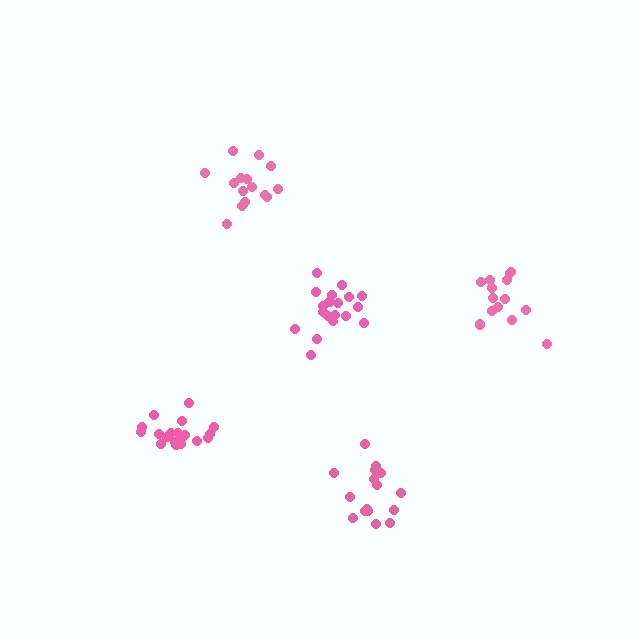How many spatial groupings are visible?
There are 5 spatial groupings.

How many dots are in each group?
Group 1: 15 dots, Group 2: 19 dots, Group 3: 16 dots, Group 4: 20 dots, Group 5: 16 dots (86 total).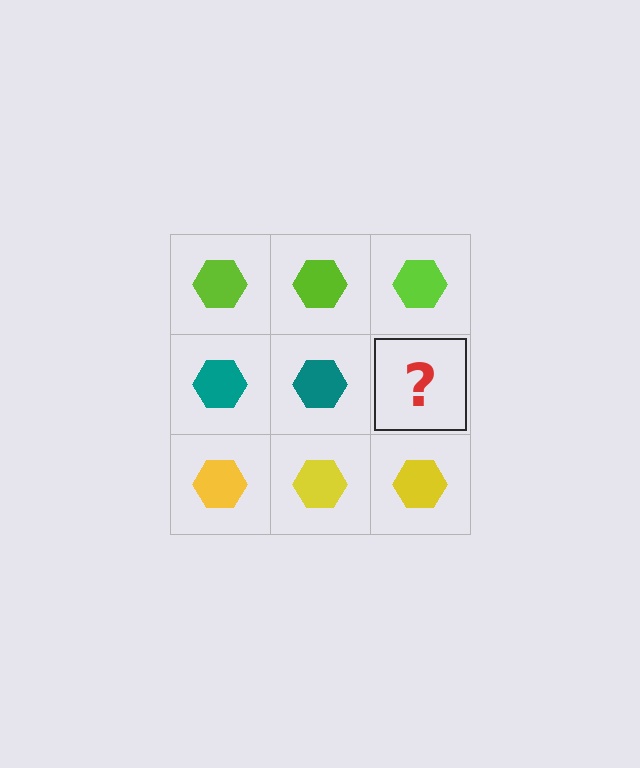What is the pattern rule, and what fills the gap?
The rule is that each row has a consistent color. The gap should be filled with a teal hexagon.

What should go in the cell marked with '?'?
The missing cell should contain a teal hexagon.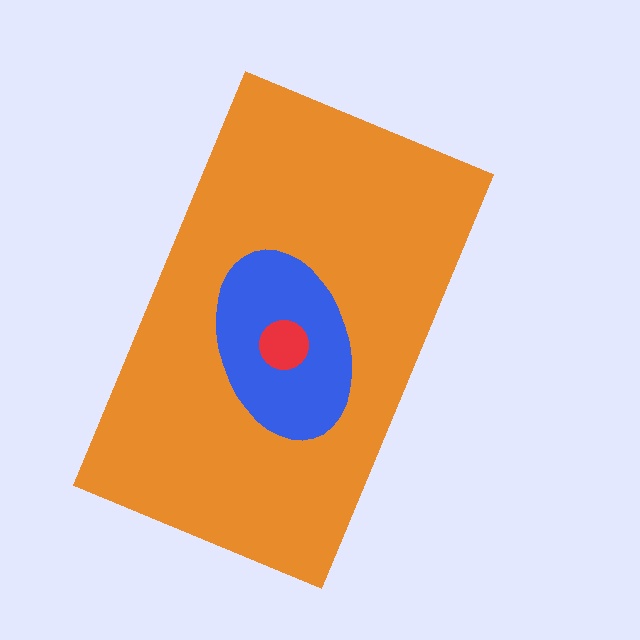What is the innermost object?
The red circle.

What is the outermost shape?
The orange rectangle.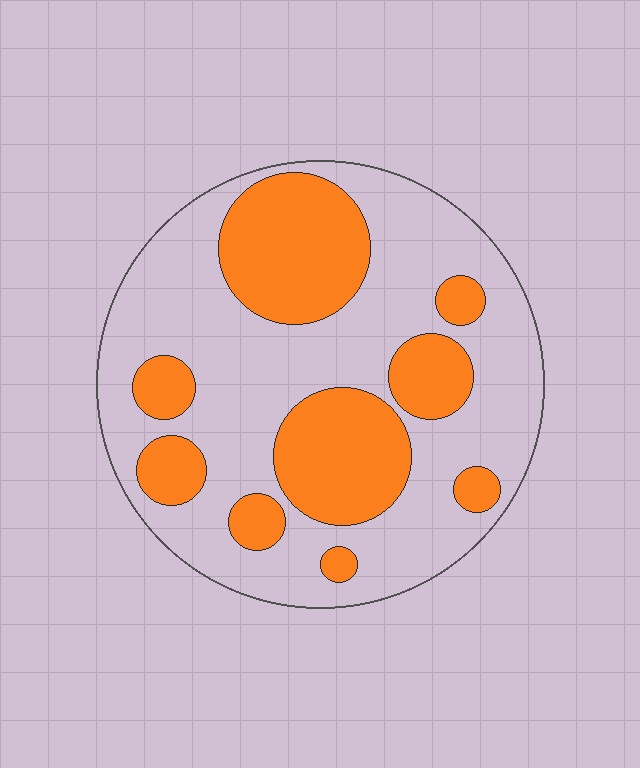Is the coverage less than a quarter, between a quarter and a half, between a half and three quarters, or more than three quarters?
Between a quarter and a half.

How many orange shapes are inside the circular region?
9.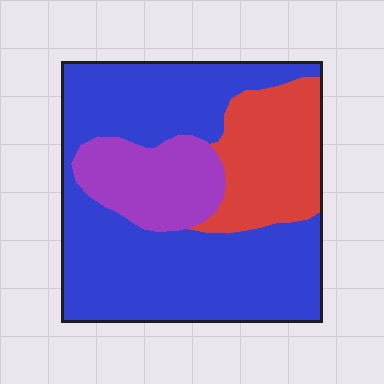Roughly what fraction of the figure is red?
Red covers roughly 20% of the figure.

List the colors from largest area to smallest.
From largest to smallest: blue, red, purple.